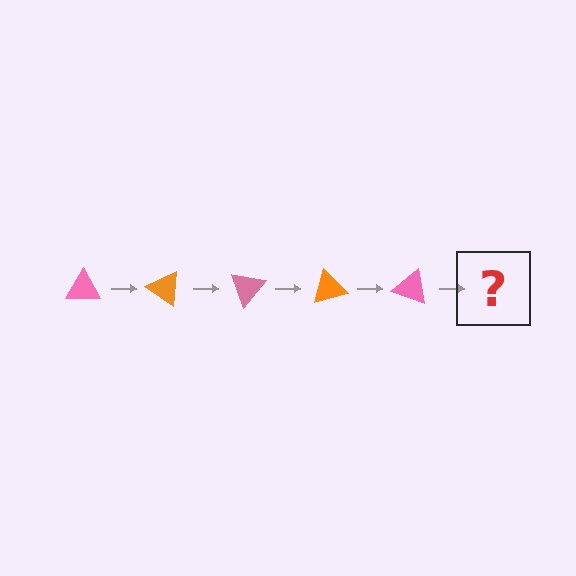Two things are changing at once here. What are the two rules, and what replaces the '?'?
The two rules are that it rotates 35 degrees each step and the color cycles through pink and orange. The '?' should be an orange triangle, rotated 175 degrees from the start.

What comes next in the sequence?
The next element should be an orange triangle, rotated 175 degrees from the start.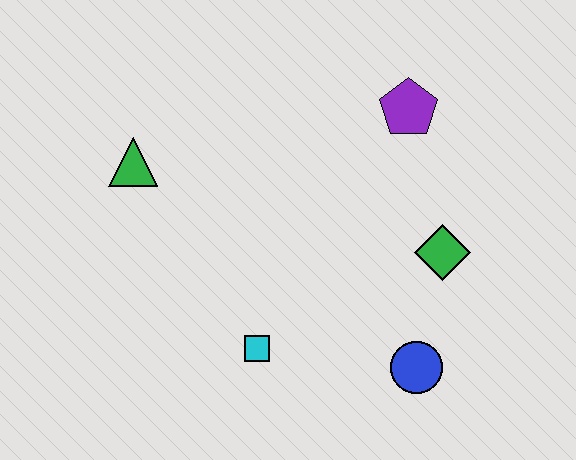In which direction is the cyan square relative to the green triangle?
The cyan square is below the green triangle.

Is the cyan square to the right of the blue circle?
No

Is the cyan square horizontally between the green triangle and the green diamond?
Yes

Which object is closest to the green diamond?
The blue circle is closest to the green diamond.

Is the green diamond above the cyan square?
Yes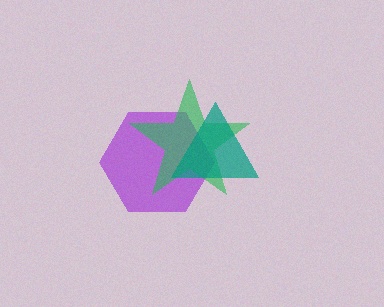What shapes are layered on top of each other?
The layered shapes are: a purple hexagon, a green star, a teal triangle.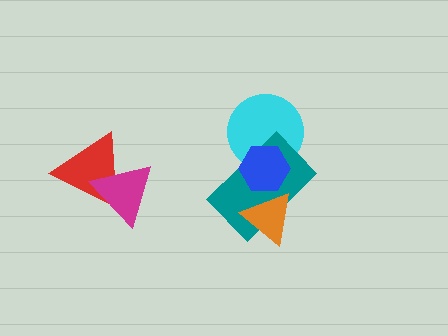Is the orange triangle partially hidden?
Yes, it is partially covered by another shape.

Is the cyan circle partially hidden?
Yes, it is partially covered by another shape.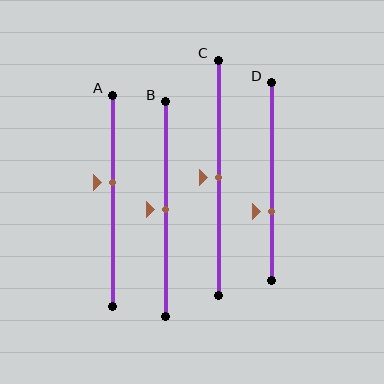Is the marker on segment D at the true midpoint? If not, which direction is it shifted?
No, the marker on segment D is shifted downward by about 15% of the segment length.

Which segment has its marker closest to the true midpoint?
Segment B has its marker closest to the true midpoint.